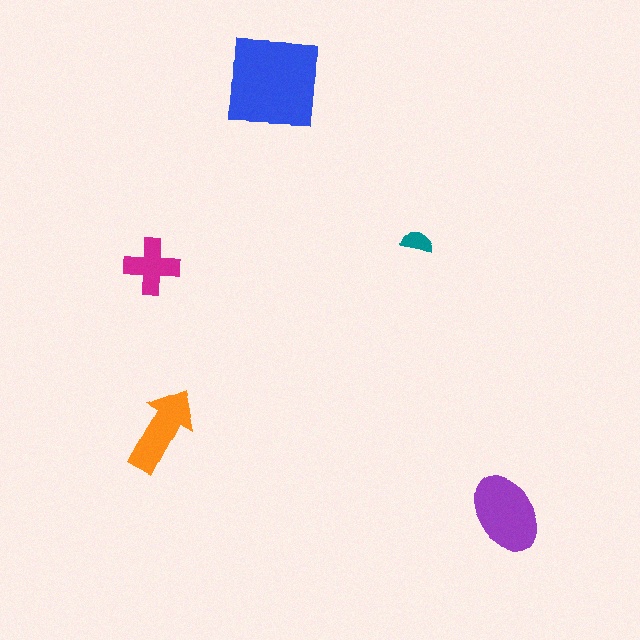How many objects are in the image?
There are 5 objects in the image.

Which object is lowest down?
The purple ellipse is bottommost.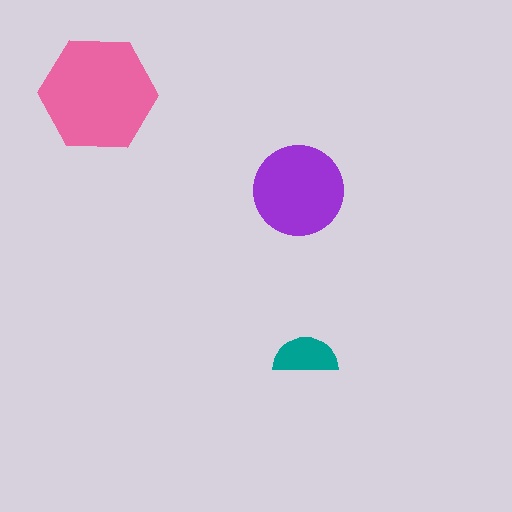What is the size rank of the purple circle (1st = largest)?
2nd.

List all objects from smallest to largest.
The teal semicircle, the purple circle, the pink hexagon.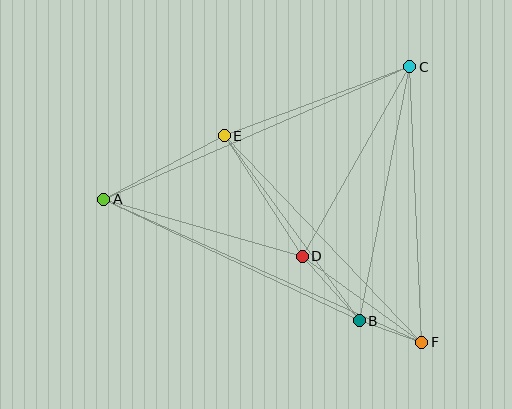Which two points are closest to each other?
Points B and F are closest to each other.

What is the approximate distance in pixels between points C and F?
The distance between C and F is approximately 276 pixels.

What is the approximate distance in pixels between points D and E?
The distance between D and E is approximately 144 pixels.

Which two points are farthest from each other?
Points A and F are farthest from each other.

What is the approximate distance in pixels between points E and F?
The distance between E and F is approximately 286 pixels.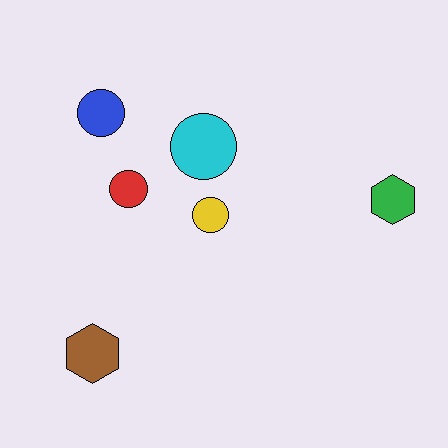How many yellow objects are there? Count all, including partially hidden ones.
There is 1 yellow object.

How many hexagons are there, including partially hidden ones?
There are 2 hexagons.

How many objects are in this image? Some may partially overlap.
There are 6 objects.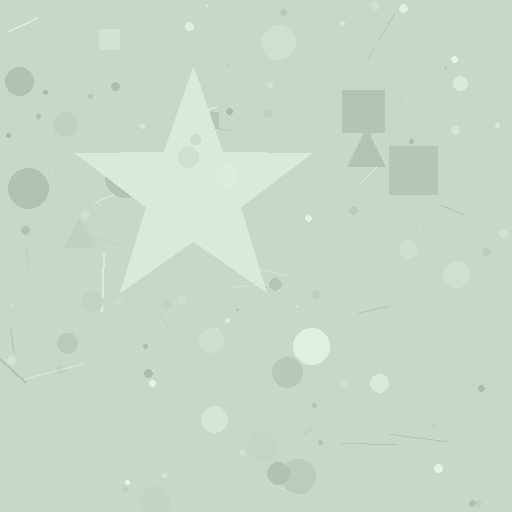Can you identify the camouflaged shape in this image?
The camouflaged shape is a star.